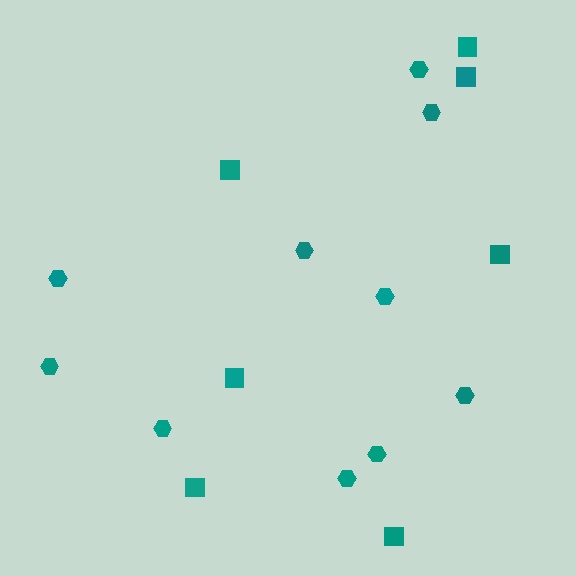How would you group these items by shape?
There are 2 groups: one group of squares (7) and one group of hexagons (10).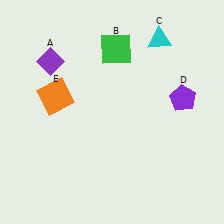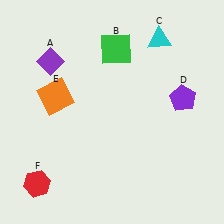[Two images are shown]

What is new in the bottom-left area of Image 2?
A red hexagon (F) was added in the bottom-left area of Image 2.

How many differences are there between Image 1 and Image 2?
There is 1 difference between the two images.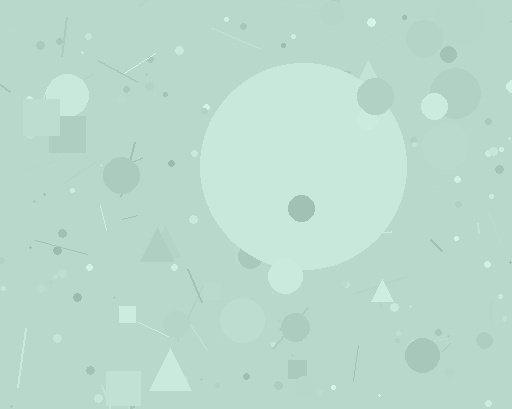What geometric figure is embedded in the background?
A circle is embedded in the background.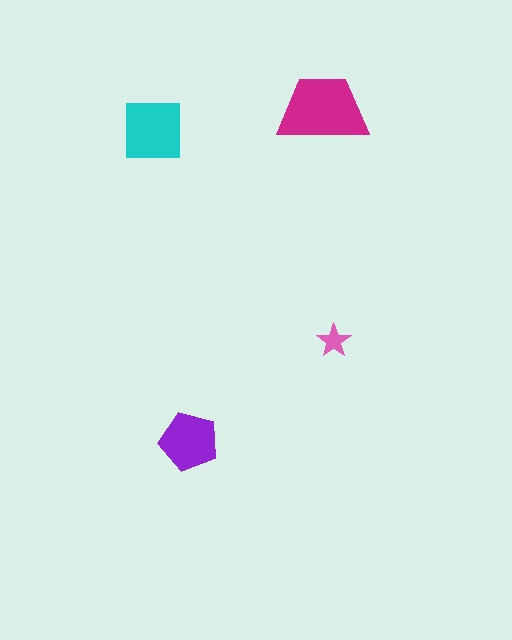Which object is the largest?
The magenta trapezoid.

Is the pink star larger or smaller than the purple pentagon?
Smaller.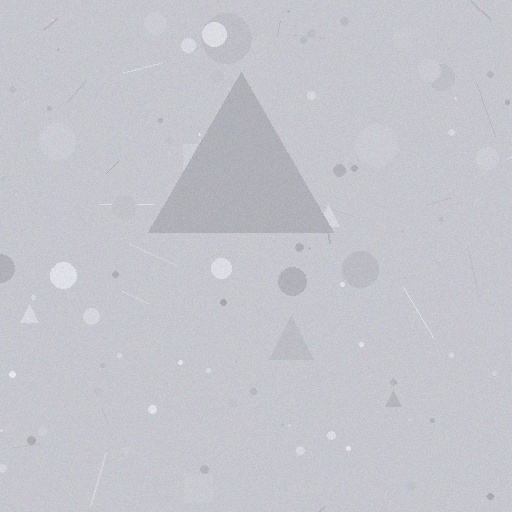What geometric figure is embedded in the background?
A triangle is embedded in the background.